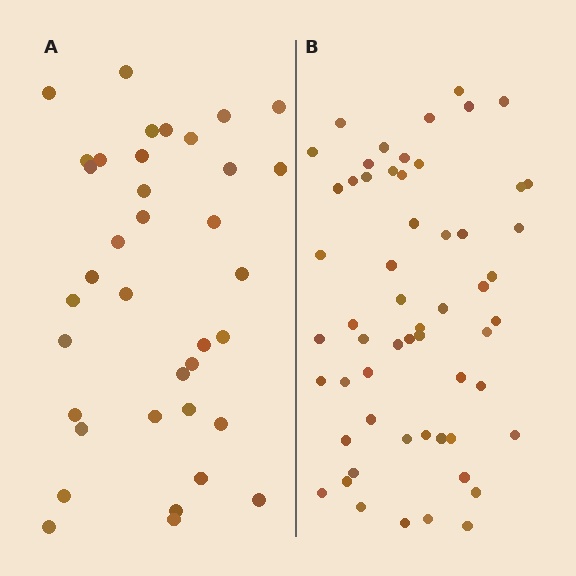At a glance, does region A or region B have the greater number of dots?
Region B (the right region) has more dots.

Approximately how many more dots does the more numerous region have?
Region B has approximately 20 more dots than region A.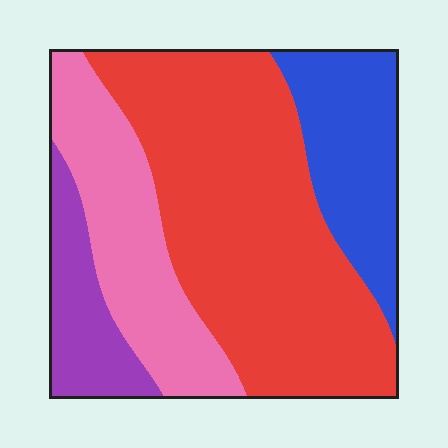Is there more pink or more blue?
Pink.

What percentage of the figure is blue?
Blue takes up about one sixth (1/6) of the figure.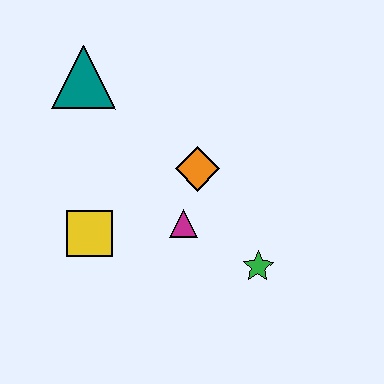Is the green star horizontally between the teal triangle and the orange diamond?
No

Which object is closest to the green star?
The magenta triangle is closest to the green star.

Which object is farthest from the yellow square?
The green star is farthest from the yellow square.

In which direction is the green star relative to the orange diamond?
The green star is below the orange diamond.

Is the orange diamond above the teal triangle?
No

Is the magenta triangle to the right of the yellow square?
Yes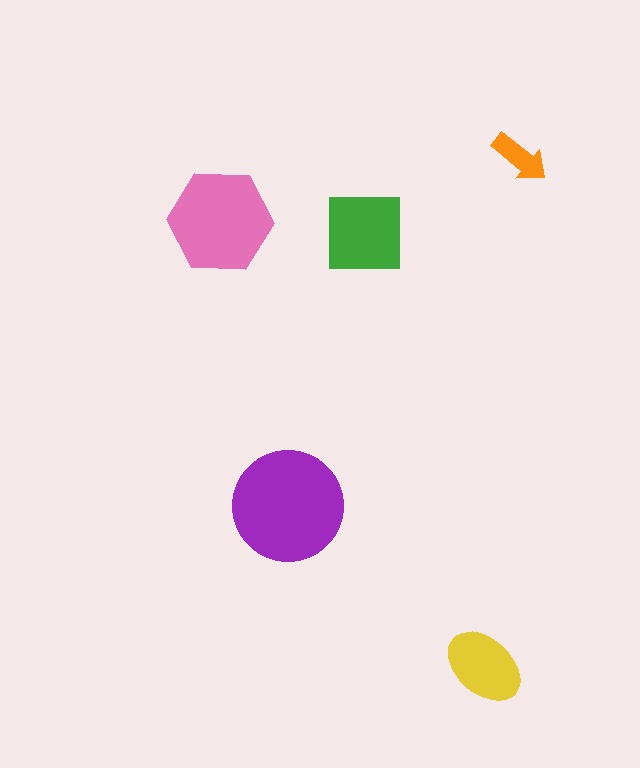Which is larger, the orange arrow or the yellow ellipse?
The yellow ellipse.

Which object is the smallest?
The orange arrow.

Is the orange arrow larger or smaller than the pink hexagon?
Smaller.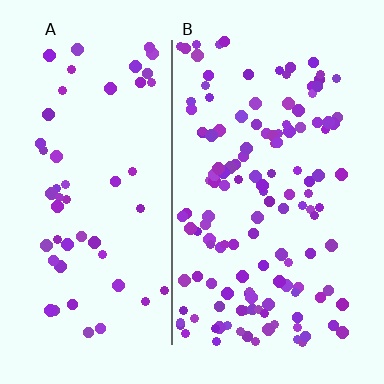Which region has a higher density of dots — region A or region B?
B (the right).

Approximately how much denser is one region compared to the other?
Approximately 2.5× — region B over region A.